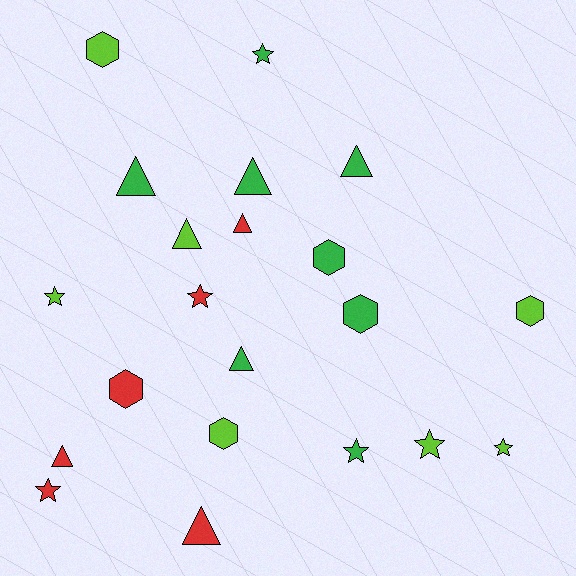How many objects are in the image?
There are 21 objects.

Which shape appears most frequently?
Triangle, with 8 objects.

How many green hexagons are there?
There are 2 green hexagons.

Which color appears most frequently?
Green, with 8 objects.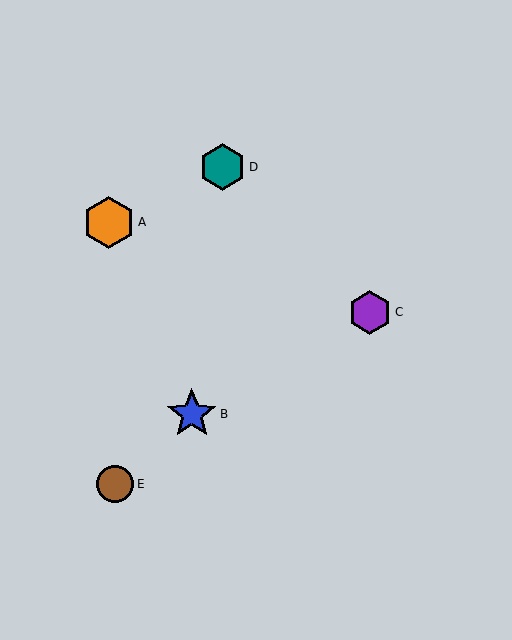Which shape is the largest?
The orange hexagon (labeled A) is the largest.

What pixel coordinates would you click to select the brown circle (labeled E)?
Click at (115, 484) to select the brown circle E.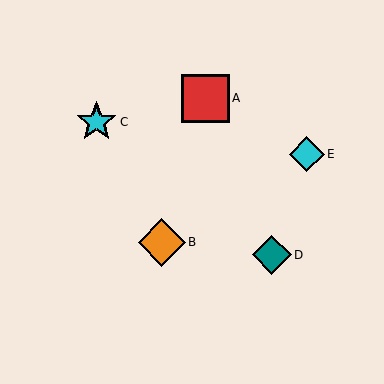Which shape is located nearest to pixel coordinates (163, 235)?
The orange diamond (labeled B) at (162, 242) is nearest to that location.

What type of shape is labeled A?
Shape A is a red square.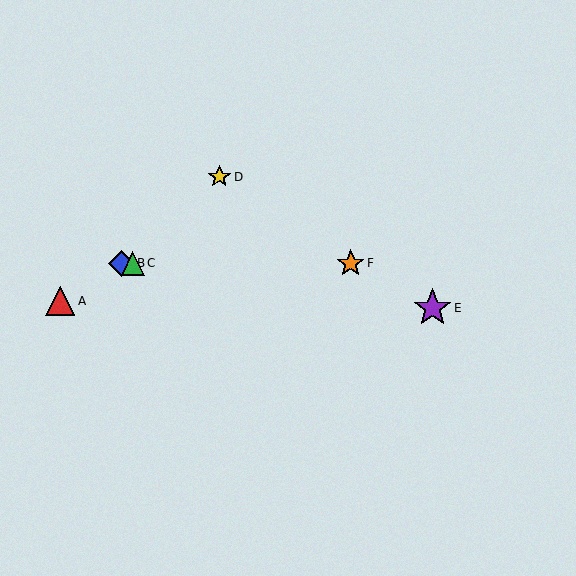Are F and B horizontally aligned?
Yes, both are at y≈263.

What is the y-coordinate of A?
Object A is at y≈301.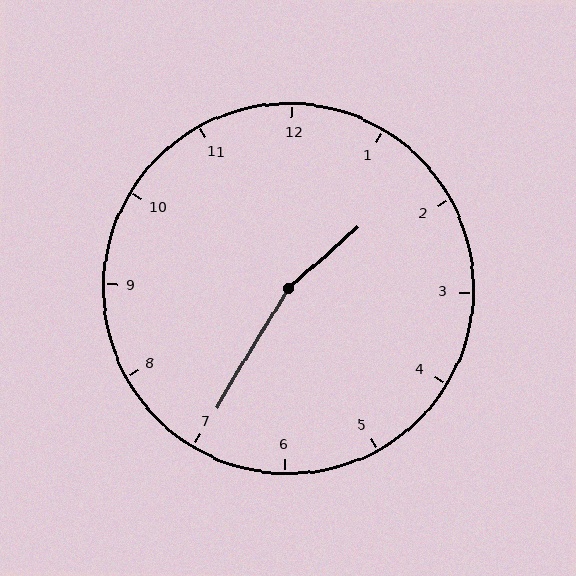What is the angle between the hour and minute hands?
Approximately 162 degrees.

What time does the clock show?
1:35.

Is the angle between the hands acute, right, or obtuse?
It is obtuse.